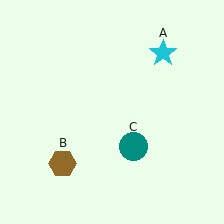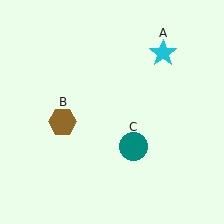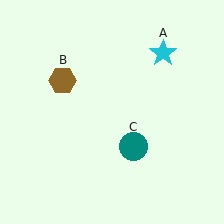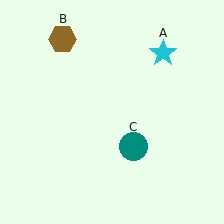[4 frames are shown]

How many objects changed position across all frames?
1 object changed position: brown hexagon (object B).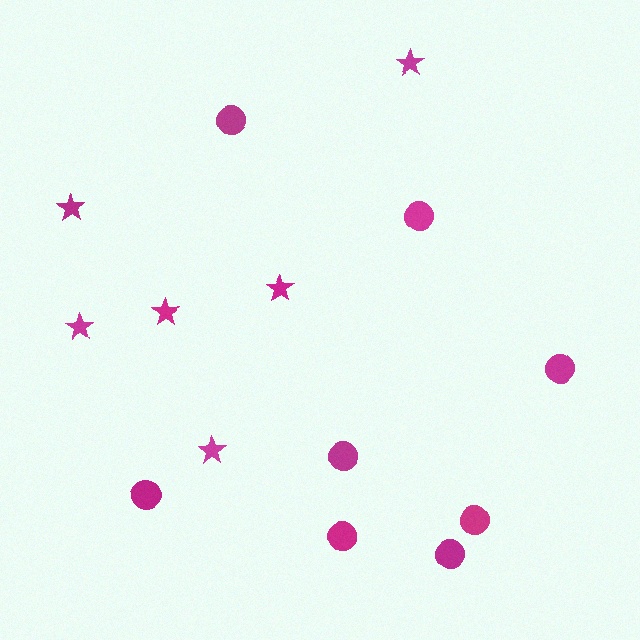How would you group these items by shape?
There are 2 groups: one group of circles (8) and one group of stars (6).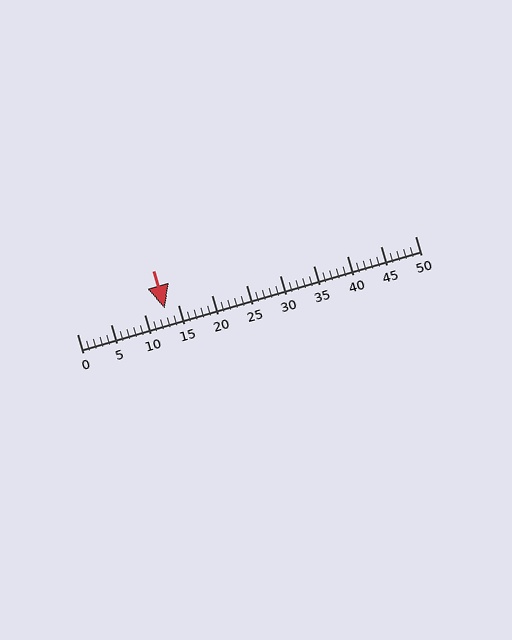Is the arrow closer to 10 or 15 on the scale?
The arrow is closer to 15.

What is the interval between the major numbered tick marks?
The major tick marks are spaced 5 units apart.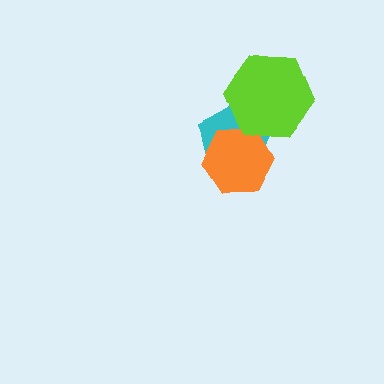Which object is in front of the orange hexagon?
The lime hexagon is in front of the orange hexagon.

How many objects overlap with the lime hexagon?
2 objects overlap with the lime hexagon.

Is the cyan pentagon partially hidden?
Yes, it is partially covered by another shape.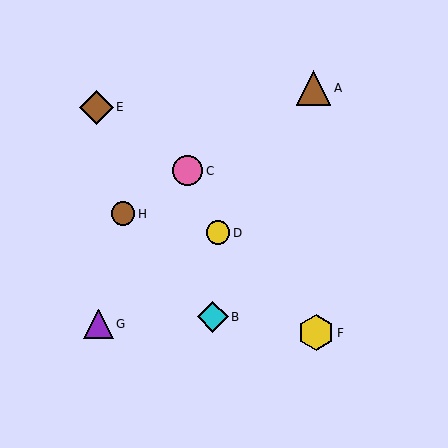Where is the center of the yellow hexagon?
The center of the yellow hexagon is at (316, 333).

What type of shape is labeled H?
Shape H is a brown circle.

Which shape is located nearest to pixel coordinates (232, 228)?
The yellow circle (labeled D) at (218, 233) is nearest to that location.